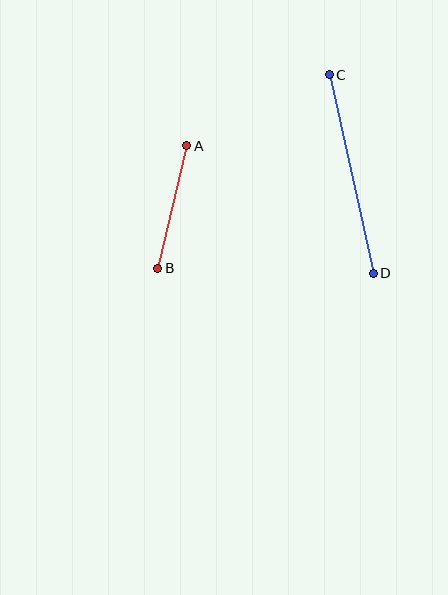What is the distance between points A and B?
The distance is approximately 126 pixels.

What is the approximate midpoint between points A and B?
The midpoint is at approximately (172, 207) pixels.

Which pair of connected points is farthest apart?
Points C and D are farthest apart.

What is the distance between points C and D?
The distance is approximately 203 pixels.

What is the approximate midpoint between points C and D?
The midpoint is at approximately (351, 174) pixels.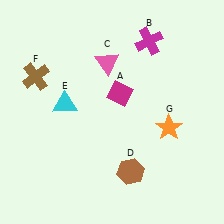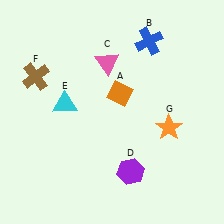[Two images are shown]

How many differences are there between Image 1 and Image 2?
There are 3 differences between the two images.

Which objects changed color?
A changed from magenta to orange. B changed from magenta to blue. D changed from brown to purple.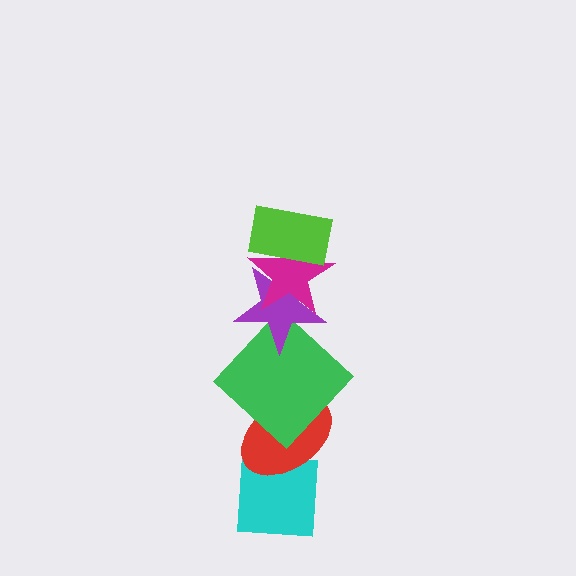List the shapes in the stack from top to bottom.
From top to bottom: the lime rectangle, the magenta star, the purple star, the green diamond, the red ellipse, the cyan square.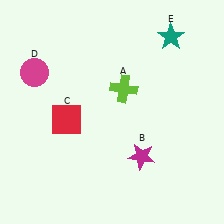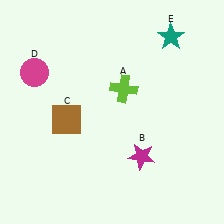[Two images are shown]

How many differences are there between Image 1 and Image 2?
There is 1 difference between the two images.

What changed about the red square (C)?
In Image 1, C is red. In Image 2, it changed to brown.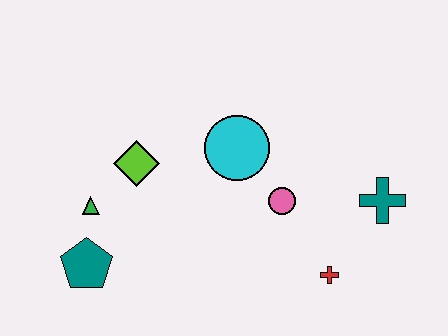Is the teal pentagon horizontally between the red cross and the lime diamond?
No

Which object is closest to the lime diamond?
The green triangle is closest to the lime diamond.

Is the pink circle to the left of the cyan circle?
No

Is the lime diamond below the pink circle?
No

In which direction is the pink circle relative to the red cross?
The pink circle is above the red cross.